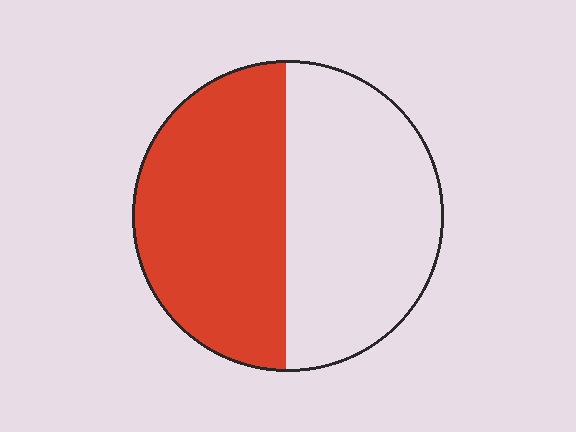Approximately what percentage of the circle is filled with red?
Approximately 50%.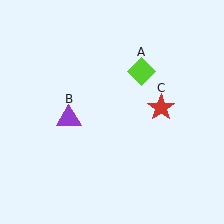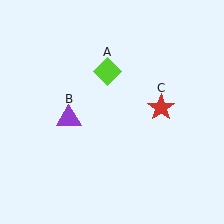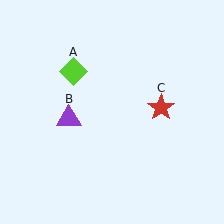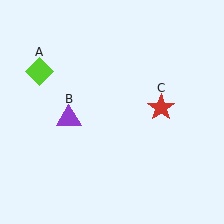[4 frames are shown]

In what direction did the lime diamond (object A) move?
The lime diamond (object A) moved left.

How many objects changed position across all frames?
1 object changed position: lime diamond (object A).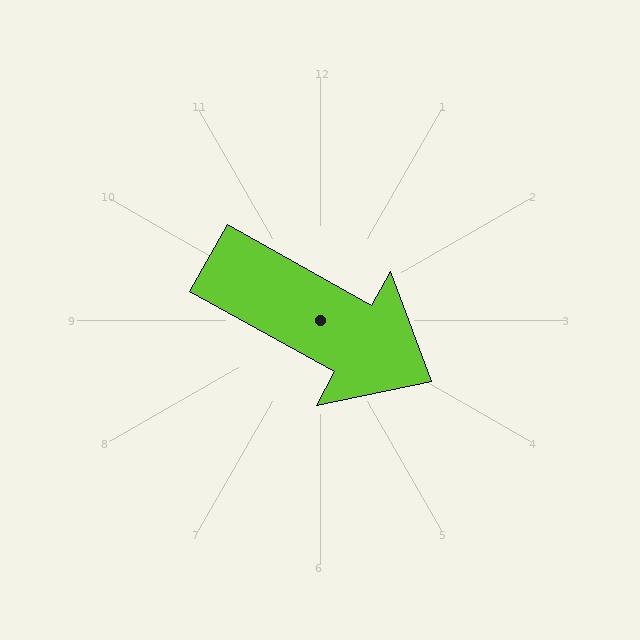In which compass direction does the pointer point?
Southeast.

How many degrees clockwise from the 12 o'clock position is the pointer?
Approximately 119 degrees.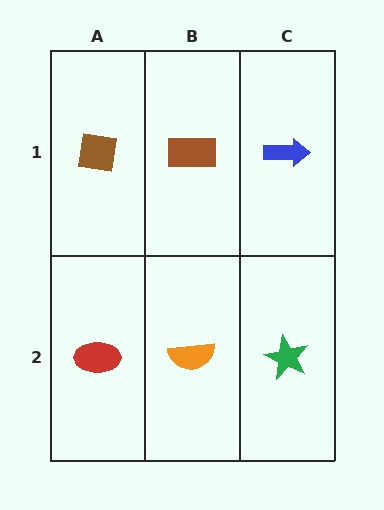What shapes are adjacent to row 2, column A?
A brown square (row 1, column A), an orange semicircle (row 2, column B).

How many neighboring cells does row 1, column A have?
2.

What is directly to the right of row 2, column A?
An orange semicircle.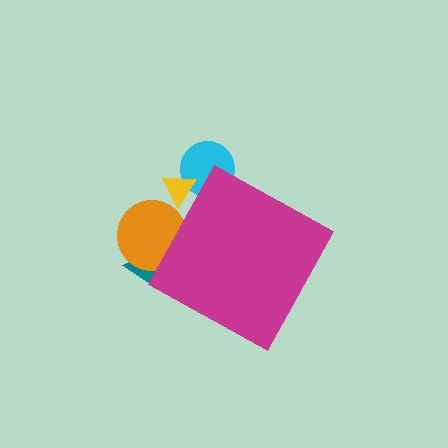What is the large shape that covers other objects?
A magenta diamond.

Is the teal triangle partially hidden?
Yes, the teal triangle is partially hidden behind the magenta diamond.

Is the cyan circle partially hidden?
Yes, the cyan circle is partially hidden behind the magenta diamond.